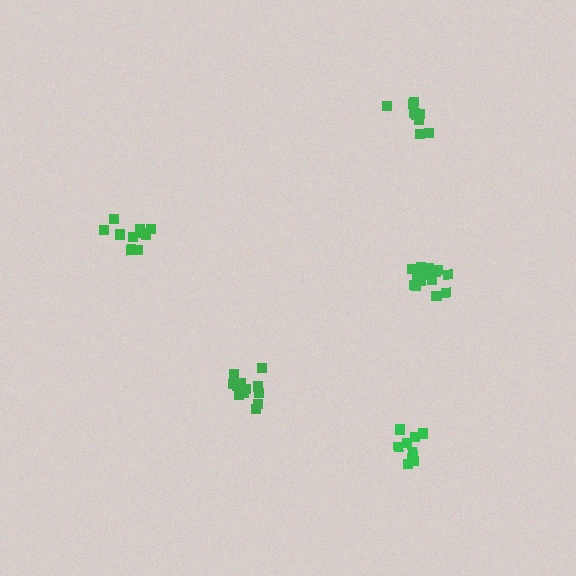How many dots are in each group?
Group 1: 11 dots, Group 2: 14 dots, Group 3: 9 dots, Group 4: 15 dots, Group 5: 11 dots (60 total).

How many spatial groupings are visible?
There are 5 spatial groupings.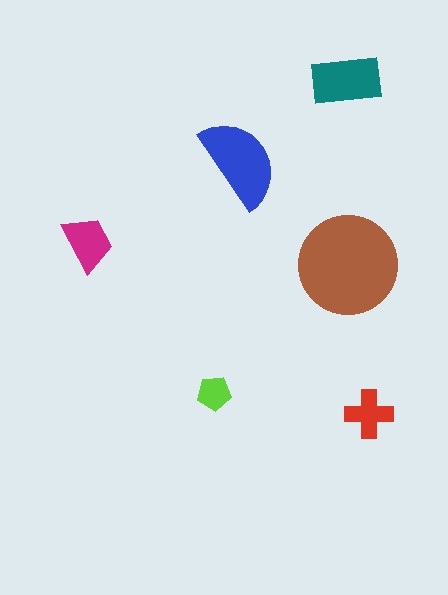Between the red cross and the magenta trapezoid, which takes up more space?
The magenta trapezoid.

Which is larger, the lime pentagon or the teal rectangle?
The teal rectangle.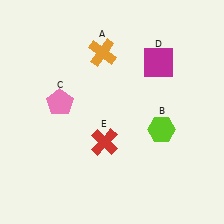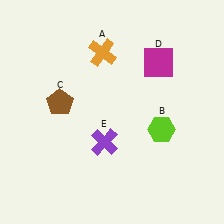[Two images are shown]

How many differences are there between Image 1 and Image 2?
There are 2 differences between the two images.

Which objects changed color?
C changed from pink to brown. E changed from red to purple.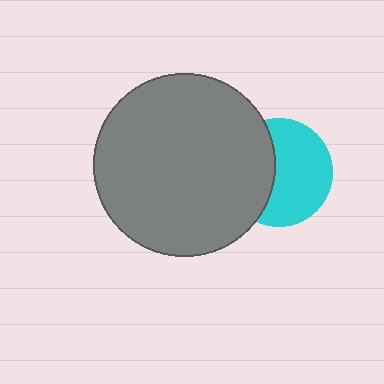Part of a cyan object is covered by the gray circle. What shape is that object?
It is a circle.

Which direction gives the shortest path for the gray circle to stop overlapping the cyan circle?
Moving left gives the shortest separation.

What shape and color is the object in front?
The object in front is a gray circle.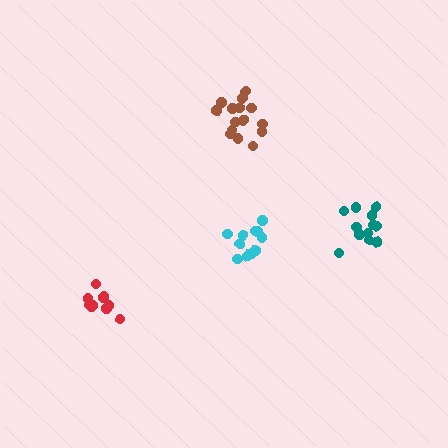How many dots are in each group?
Group 1: 11 dots, Group 2: 13 dots, Group 3: 12 dots, Group 4: 15 dots (51 total).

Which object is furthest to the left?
The red cluster is leftmost.